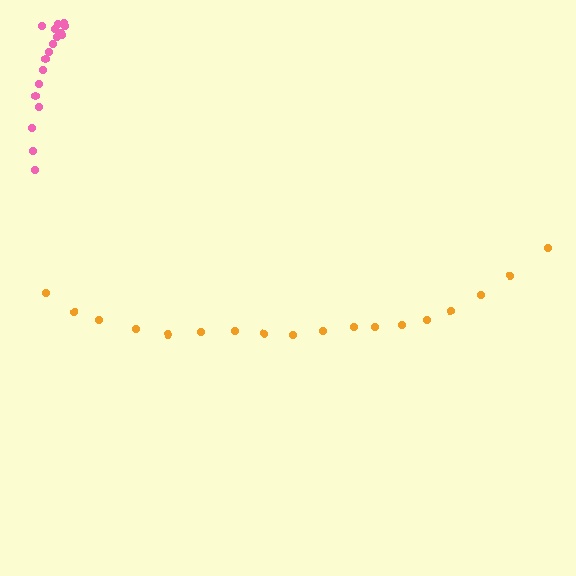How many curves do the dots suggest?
There are 2 distinct paths.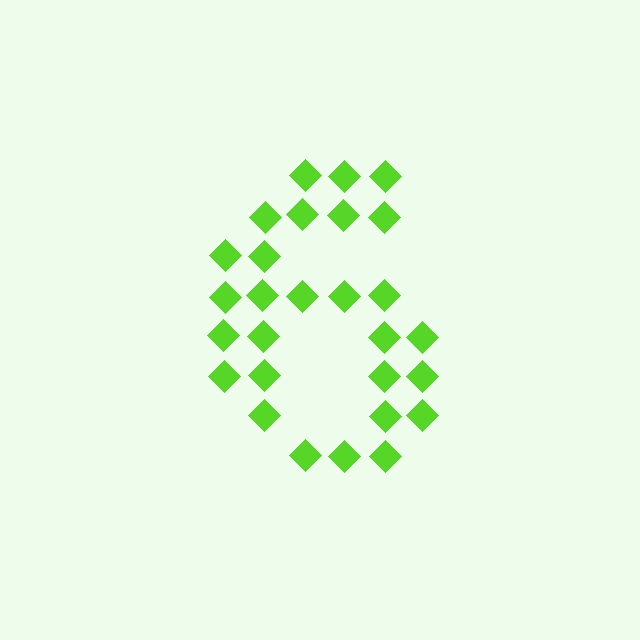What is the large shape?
The large shape is the digit 6.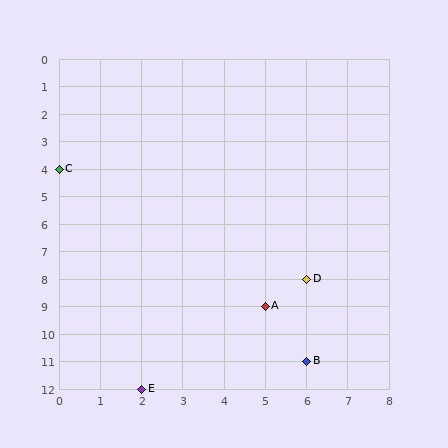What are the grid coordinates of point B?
Point B is at grid coordinates (6, 11).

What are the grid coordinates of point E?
Point E is at grid coordinates (2, 12).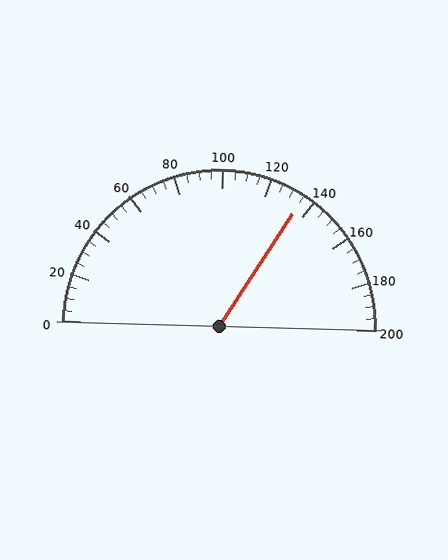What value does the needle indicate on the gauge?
The needle indicates approximately 135.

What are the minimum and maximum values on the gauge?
The gauge ranges from 0 to 200.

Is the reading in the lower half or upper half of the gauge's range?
The reading is in the upper half of the range (0 to 200).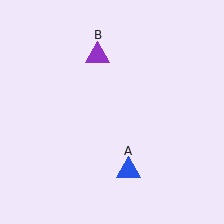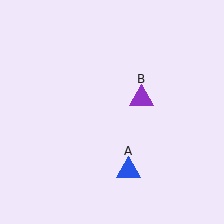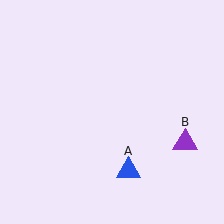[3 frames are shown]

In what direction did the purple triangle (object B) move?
The purple triangle (object B) moved down and to the right.